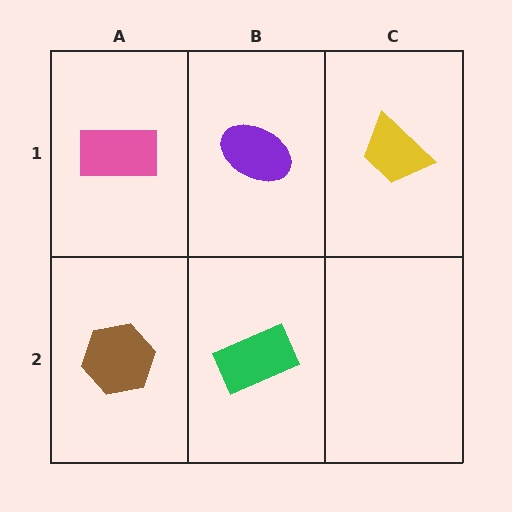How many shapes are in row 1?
3 shapes.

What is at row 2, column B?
A green rectangle.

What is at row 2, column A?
A brown hexagon.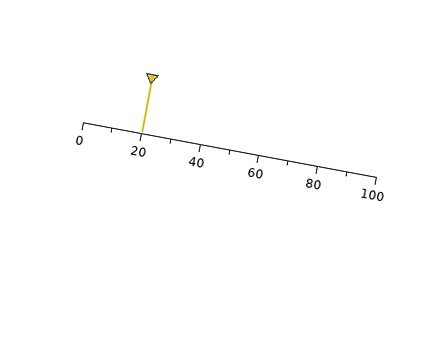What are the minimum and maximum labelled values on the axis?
The axis runs from 0 to 100.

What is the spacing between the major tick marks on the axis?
The major ticks are spaced 20 apart.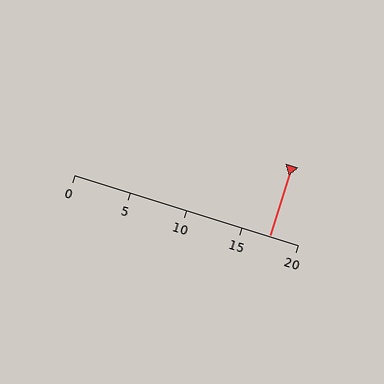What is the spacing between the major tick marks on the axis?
The major ticks are spaced 5 apart.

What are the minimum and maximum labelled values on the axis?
The axis runs from 0 to 20.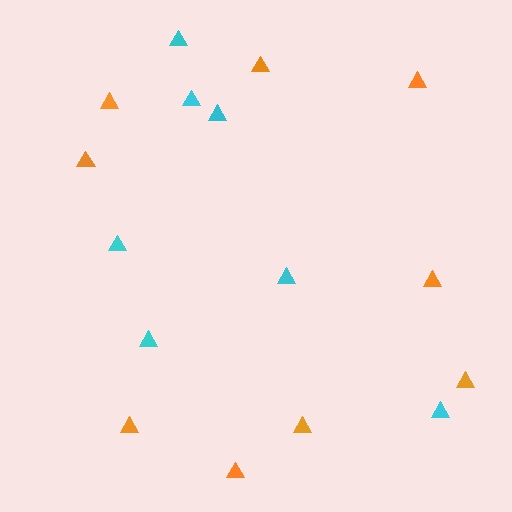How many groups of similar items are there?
There are 2 groups: one group of cyan triangles (7) and one group of orange triangles (9).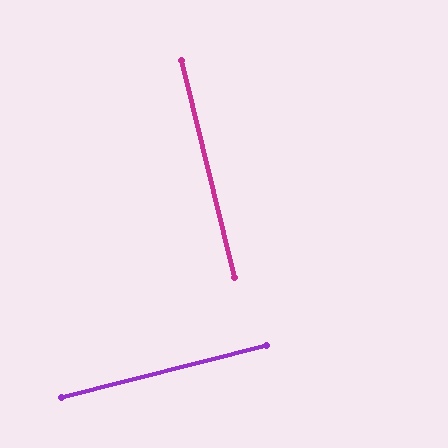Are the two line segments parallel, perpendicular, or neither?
Perpendicular — they meet at approximately 89°.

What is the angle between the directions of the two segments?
Approximately 89 degrees.